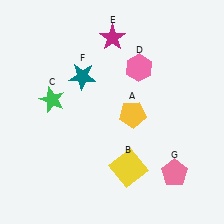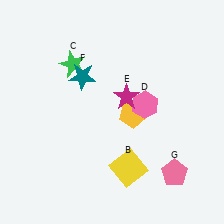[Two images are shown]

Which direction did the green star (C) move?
The green star (C) moved up.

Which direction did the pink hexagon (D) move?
The pink hexagon (D) moved down.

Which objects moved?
The objects that moved are: the green star (C), the pink hexagon (D), the magenta star (E).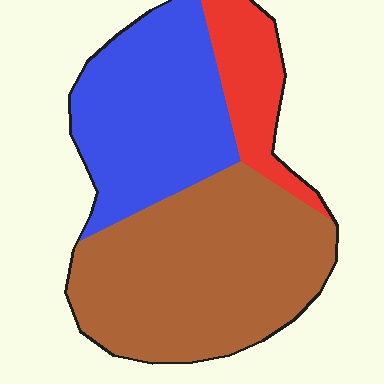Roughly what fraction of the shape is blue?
Blue takes up about one third (1/3) of the shape.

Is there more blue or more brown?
Brown.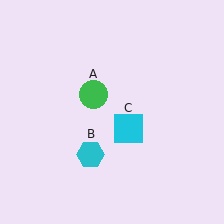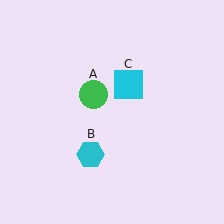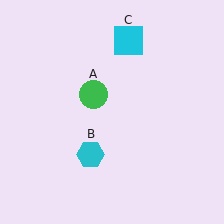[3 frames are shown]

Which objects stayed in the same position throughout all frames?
Green circle (object A) and cyan hexagon (object B) remained stationary.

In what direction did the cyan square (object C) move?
The cyan square (object C) moved up.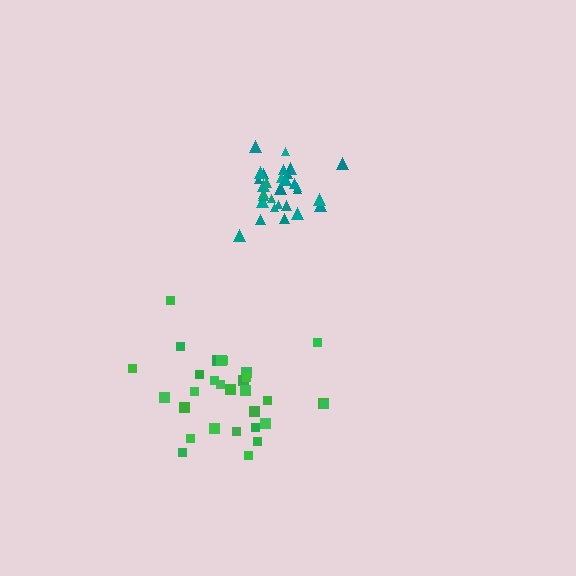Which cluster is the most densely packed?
Teal.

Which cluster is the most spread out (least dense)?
Green.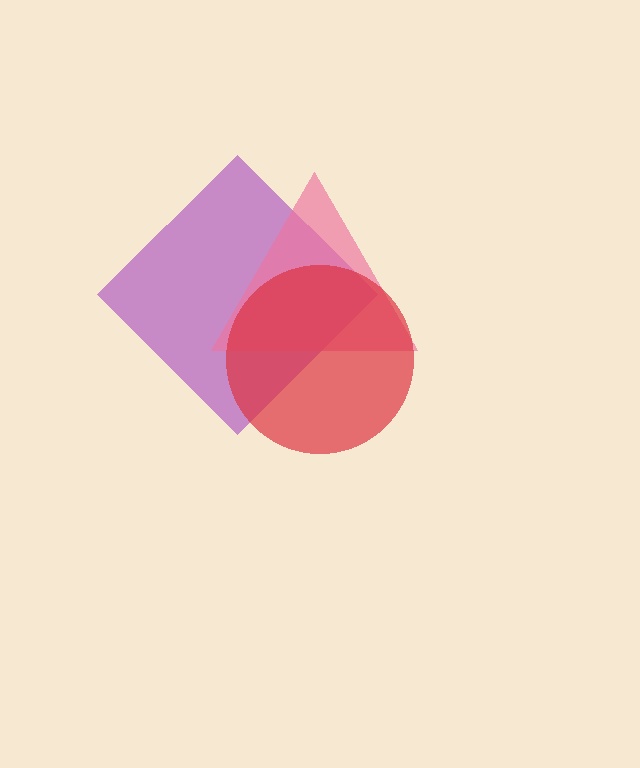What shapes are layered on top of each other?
The layered shapes are: a purple diamond, a pink triangle, a red circle.